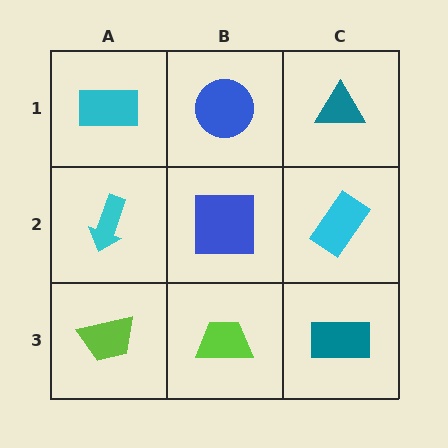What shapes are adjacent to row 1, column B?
A blue square (row 2, column B), a cyan rectangle (row 1, column A), a teal triangle (row 1, column C).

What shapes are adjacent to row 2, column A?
A cyan rectangle (row 1, column A), a lime trapezoid (row 3, column A), a blue square (row 2, column B).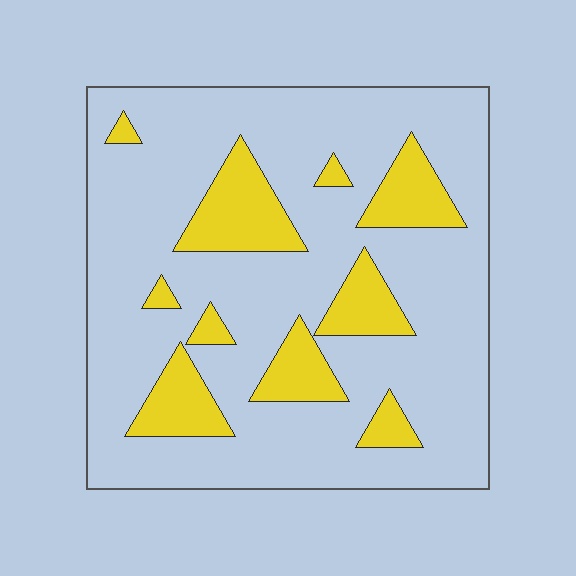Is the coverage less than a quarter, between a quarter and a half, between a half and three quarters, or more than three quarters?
Less than a quarter.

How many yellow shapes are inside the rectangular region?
10.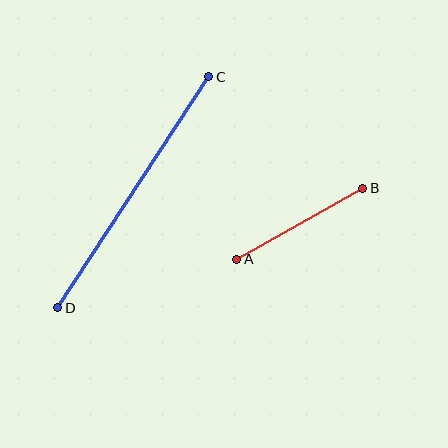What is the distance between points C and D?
The distance is approximately 276 pixels.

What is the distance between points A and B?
The distance is approximately 144 pixels.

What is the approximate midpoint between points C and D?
The midpoint is at approximately (133, 192) pixels.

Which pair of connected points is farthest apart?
Points C and D are farthest apart.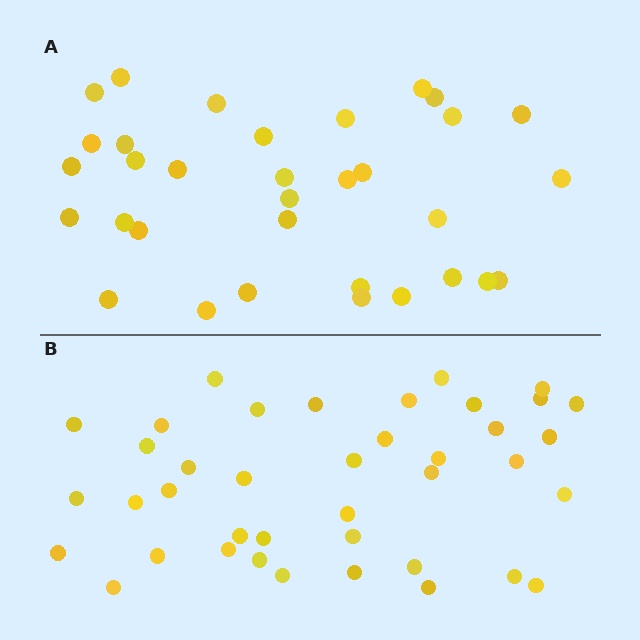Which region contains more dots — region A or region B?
Region B (the bottom region) has more dots.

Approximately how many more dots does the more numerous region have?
Region B has roughly 8 or so more dots than region A.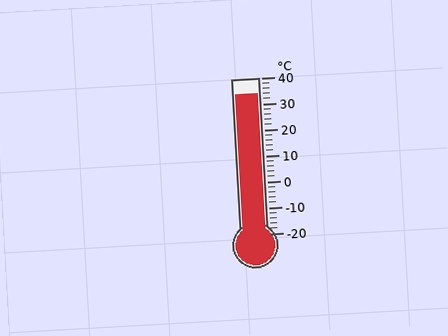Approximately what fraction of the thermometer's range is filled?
The thermometer is filled to approximately 90% of its range.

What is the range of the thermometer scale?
The thermometer scale ranges from -20°C to 40°C.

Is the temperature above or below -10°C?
The temperature is above -10°C.